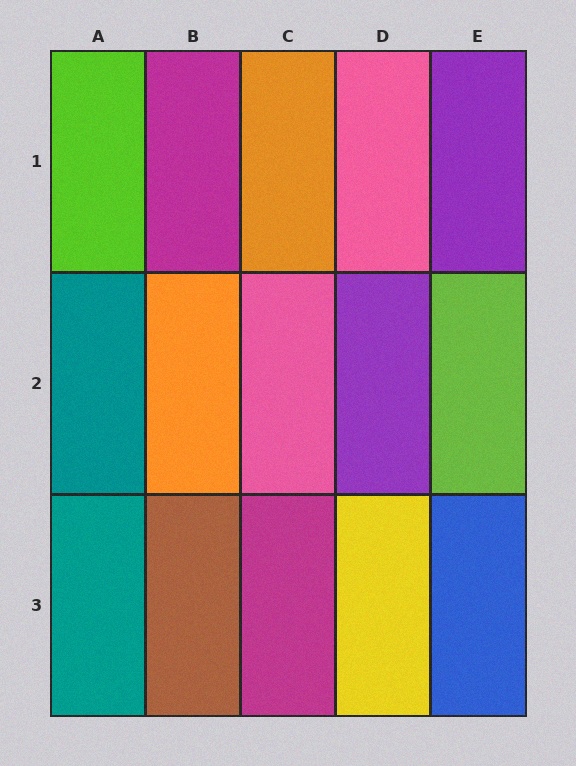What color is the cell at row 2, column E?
Lime.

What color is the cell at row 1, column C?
Orange.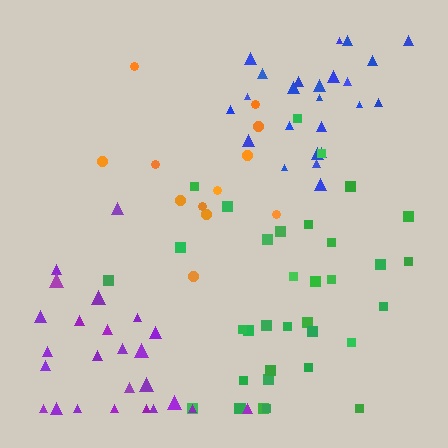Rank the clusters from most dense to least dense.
blue, green, purple, orange.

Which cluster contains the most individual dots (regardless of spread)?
Green (35).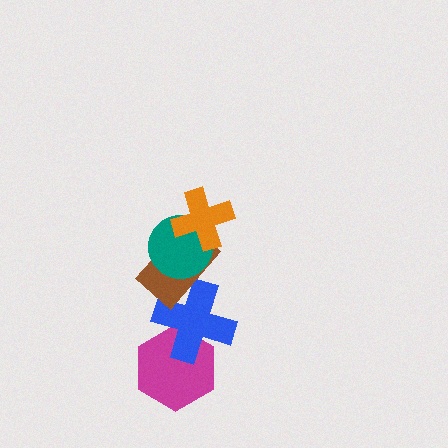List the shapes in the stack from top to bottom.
From top to bottom: the orange cross, the teal circle, the brown rectangle, the blue cross, the magenta hexagon.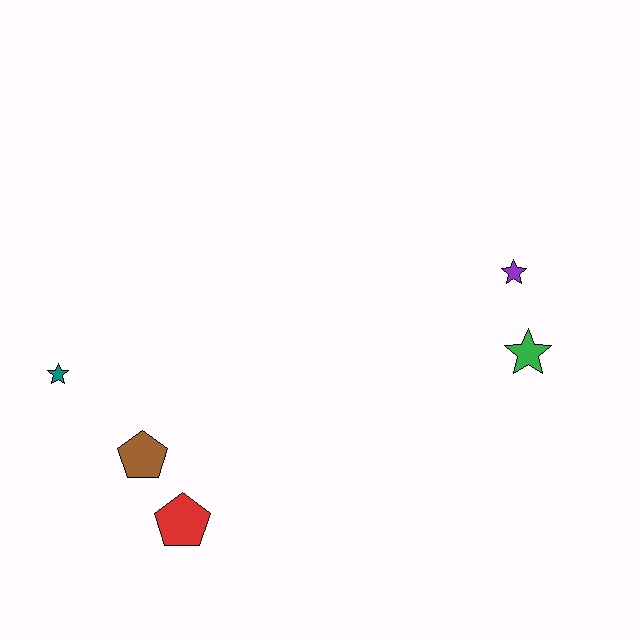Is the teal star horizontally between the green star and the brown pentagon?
No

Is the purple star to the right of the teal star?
Yes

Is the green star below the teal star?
No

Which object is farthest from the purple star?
The teal star is farthest from the purple star.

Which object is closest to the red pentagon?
The brown pentagon is closest to the red pentagon.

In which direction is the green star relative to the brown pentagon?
The green star is to the right of the brown pentagon.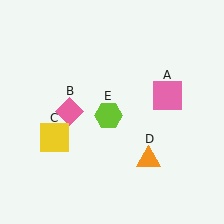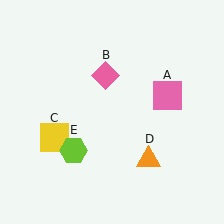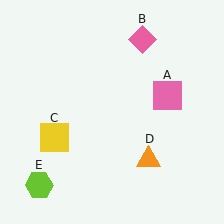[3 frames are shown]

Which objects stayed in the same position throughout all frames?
Pink square (object A) and yellow square (object C) and orange triangle (object D) remained stationary.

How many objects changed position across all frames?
2 objects changed position: pink diamond (object B), lime hexagon (object E).